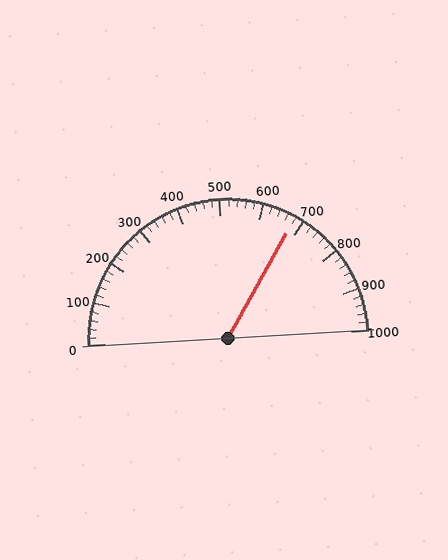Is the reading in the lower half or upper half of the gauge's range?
The reading is in the upper half of the range (0 to 1000).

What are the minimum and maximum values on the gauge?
The gauge ranges from 0 to 1000.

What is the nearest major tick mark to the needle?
The nearest major tick mark is 700.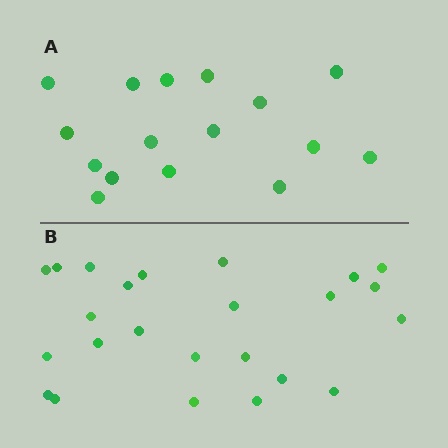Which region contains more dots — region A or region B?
Region B (the bottom region) has more dots.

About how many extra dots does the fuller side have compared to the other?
Region B has roughly 8 or so more dots than region A.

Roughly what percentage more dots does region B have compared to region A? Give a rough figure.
About 50% more.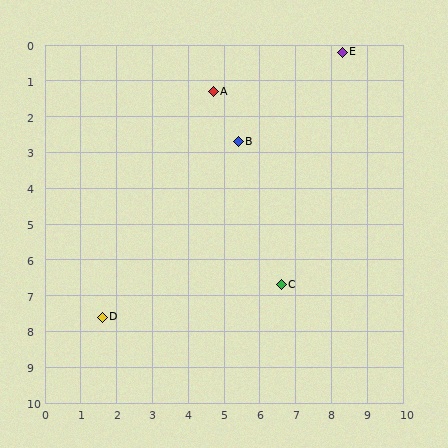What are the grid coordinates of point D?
Point D is at approximately (1.6, 7.6).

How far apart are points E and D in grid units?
Points E and D are about 10.0 grid units apart.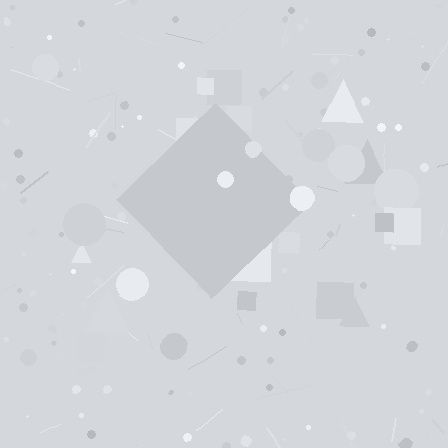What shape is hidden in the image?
A diamond is hidden in the image.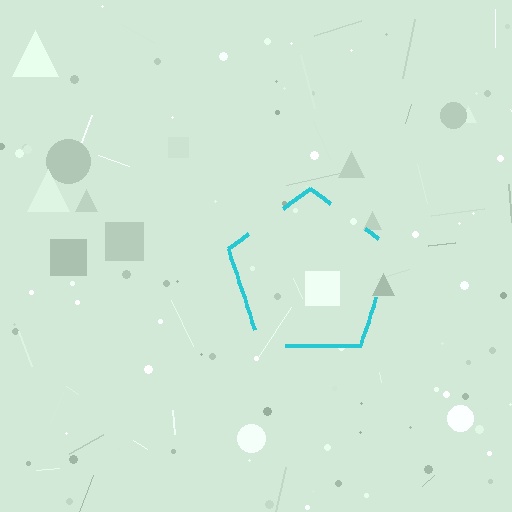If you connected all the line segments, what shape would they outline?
They would outline a pentagon.